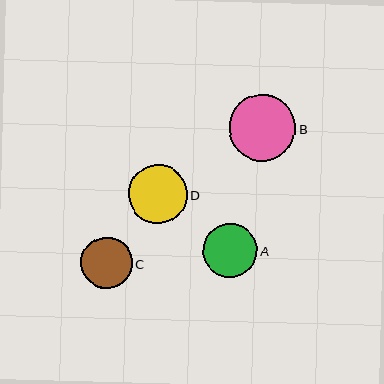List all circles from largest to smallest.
From largest to smallest: B, D, A, C.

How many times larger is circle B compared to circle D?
Circle B is approximately 1.1 times the size of circle D.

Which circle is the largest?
Circle B is the largest with a size of approximately 66 pixels.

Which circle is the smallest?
Circle C is the smallest with a size of approximately 52 pixels.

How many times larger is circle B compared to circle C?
Circle B is approximately 1.3 times the size of circle C.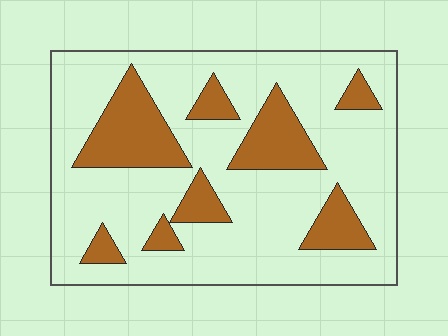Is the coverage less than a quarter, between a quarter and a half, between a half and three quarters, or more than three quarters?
Less than a quarter.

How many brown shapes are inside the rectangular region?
8.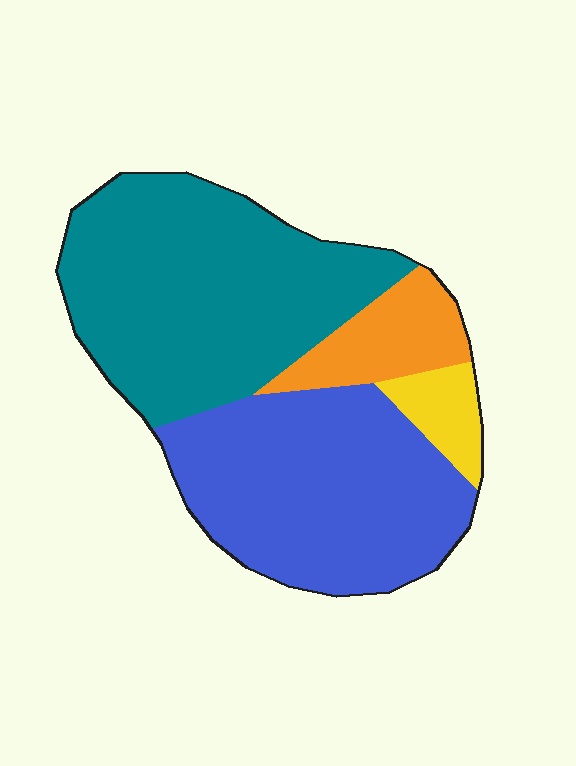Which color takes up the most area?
Teal, at roughly 45%.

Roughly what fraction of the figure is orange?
Orange covers 11% of the figure.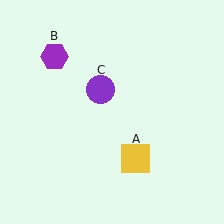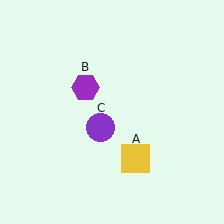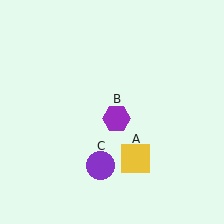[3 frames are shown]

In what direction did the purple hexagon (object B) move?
The purple hexagon (object B) moved down and to the right.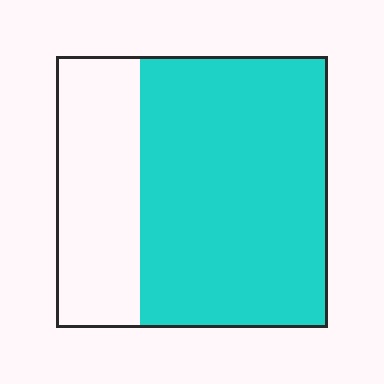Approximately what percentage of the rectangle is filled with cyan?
Approximately 70%.